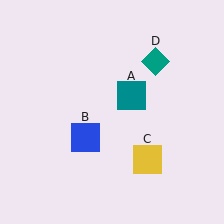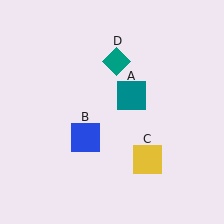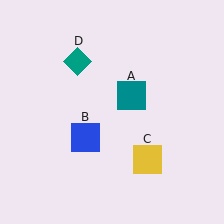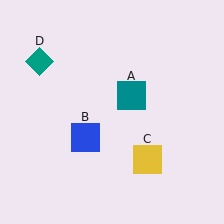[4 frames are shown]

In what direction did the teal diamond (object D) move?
The teal diamond (object D) moved left.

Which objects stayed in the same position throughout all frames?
Teal square (object A) and blue square (object B) and yellow square (object C) remained stationary.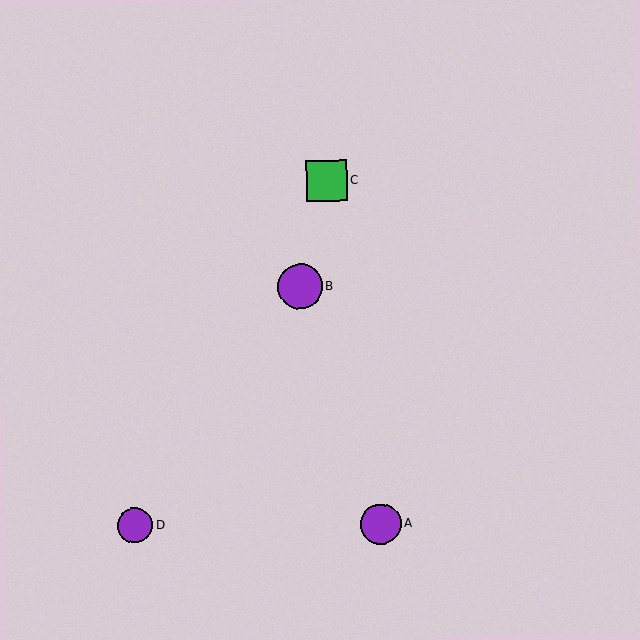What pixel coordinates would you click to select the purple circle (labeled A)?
Click at (381, 524) to select the purple circle A.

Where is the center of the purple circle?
The center of the purple circle is at (135, 525).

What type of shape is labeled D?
Shape D is a purple circle.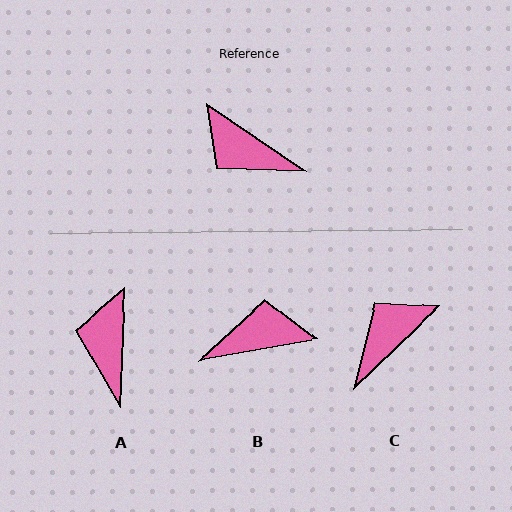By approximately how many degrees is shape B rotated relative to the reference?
Approximately 136 degrees clockwise.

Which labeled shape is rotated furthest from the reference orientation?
B, about 136 degrees away.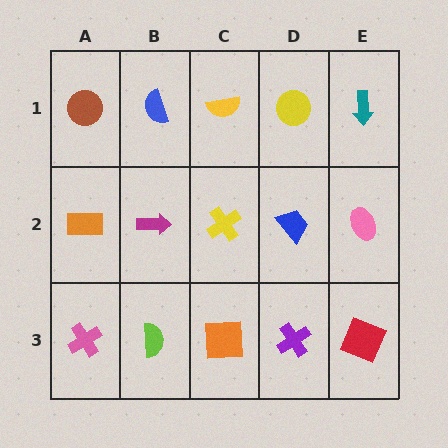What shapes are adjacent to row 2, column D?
A yellow circle (row 1, column D), a purple cross (row 3, column D), a yellow cross (row 2, column C), a pink ellipse (row 2, column E).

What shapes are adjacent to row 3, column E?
A pink ellipse (row 2, column E), a purple cross (row 3, column D).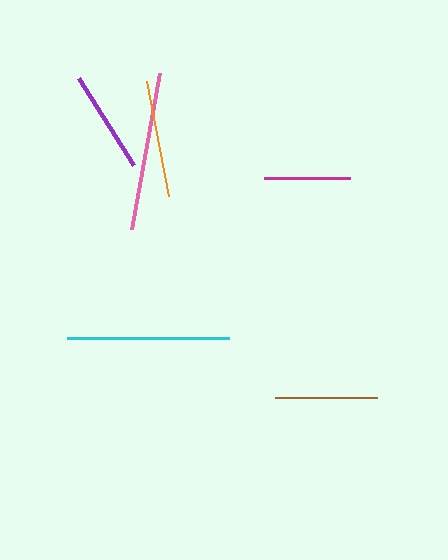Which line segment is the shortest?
The magenta line is the shortest at approximately 87 pixels.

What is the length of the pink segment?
The pink segment is approximately 158 pixels long.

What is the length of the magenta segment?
The magenta segment is approximately 87 pixels long.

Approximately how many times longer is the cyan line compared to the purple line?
The cyan line is approximately 1.6 times the length of the purple line.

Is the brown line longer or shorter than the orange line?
The orange line is longer than the brown line.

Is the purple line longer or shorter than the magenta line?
The purple line is longer than the magenta line.